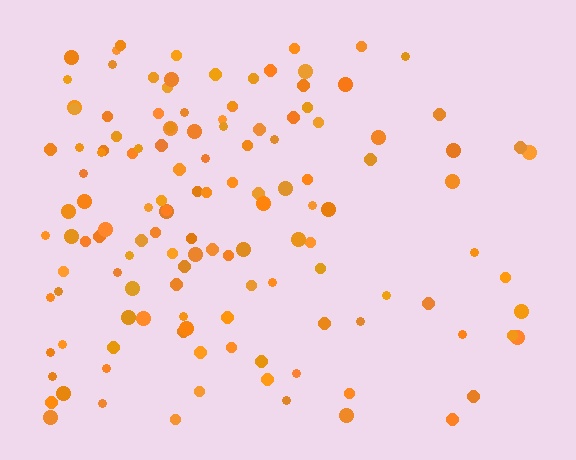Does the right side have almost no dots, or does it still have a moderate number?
Still a moderate number, just noticeably fewer than the left.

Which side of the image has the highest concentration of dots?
The left.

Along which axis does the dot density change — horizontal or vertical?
Horizontal.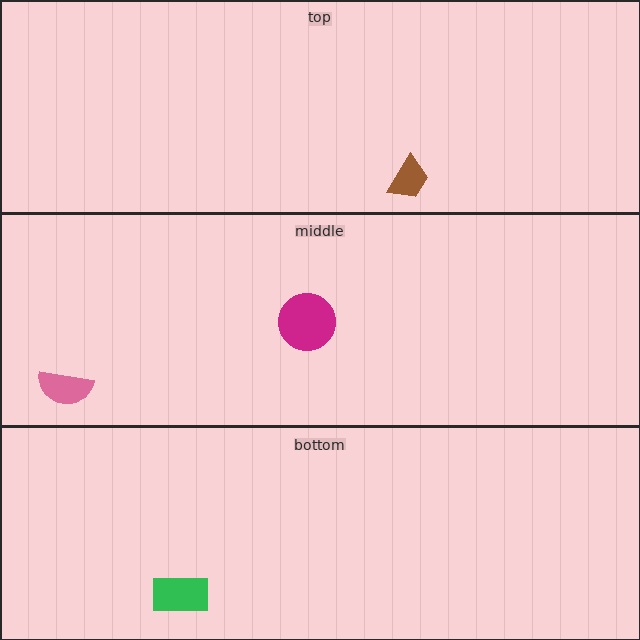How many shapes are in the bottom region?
1.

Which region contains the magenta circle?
The middle region.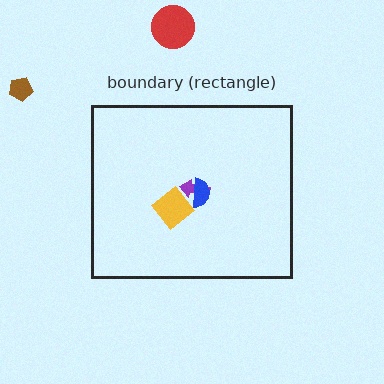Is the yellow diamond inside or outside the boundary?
Inside.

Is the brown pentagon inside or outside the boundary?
Outside.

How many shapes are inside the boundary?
3 inside, 2 outside.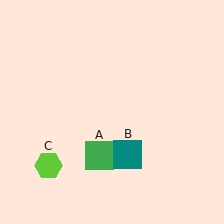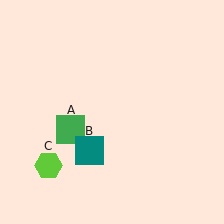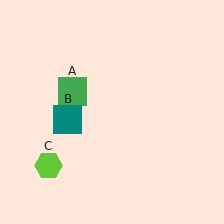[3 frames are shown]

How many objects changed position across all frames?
2 objects changed position: green square (object A), teal square (object B).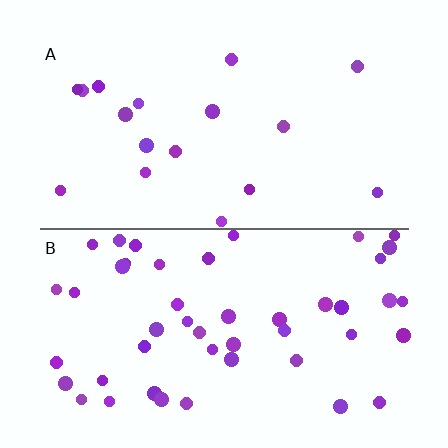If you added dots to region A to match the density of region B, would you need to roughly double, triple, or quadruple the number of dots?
Approximately triple.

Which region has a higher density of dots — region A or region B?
B (the bottom).